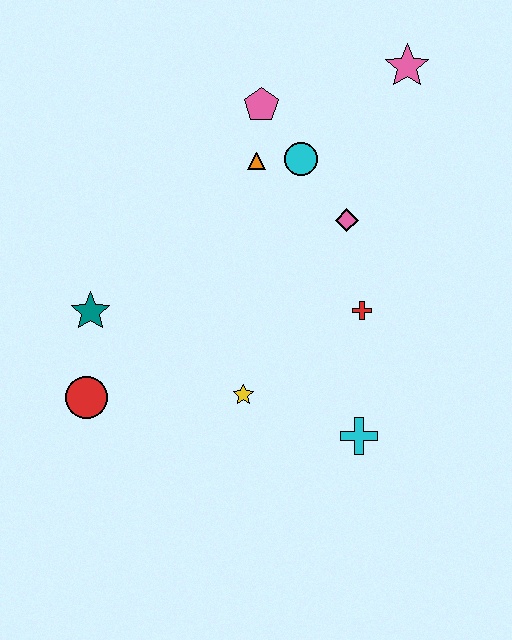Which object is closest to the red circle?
The teal star is closest to the red circle.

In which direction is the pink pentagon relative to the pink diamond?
The pink pentagon is above the pink diamond.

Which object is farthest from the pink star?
The red circle is farthest from the pink star.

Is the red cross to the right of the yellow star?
Yes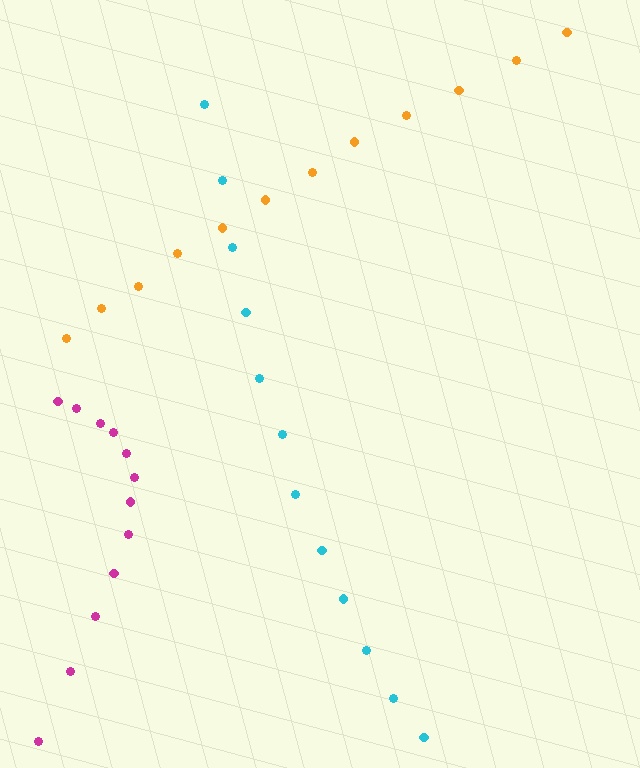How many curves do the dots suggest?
There are 3 distinct paths.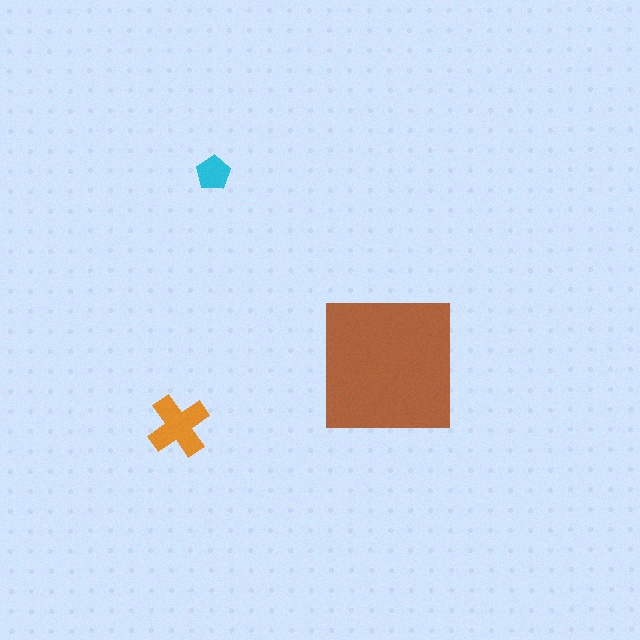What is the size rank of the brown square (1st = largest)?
1st.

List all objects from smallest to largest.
The cyan pentagon, the orange cross, the brown square.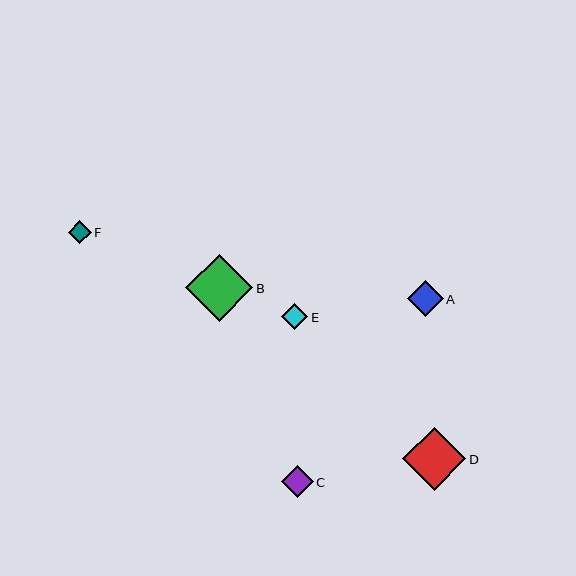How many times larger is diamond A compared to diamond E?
Diamond A is approximately 1.4 times the size of diamond E.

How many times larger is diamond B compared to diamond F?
Diamond B is approximately 2.9 times the size of diamond F.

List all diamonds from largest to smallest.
From largest to smallest: B, D, A, C, E, F.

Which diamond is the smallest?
Diamond F is the smallest with a size of approximately 23 pixels.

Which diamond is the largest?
Diamond B is the largest with a size of approximately 67 pixels.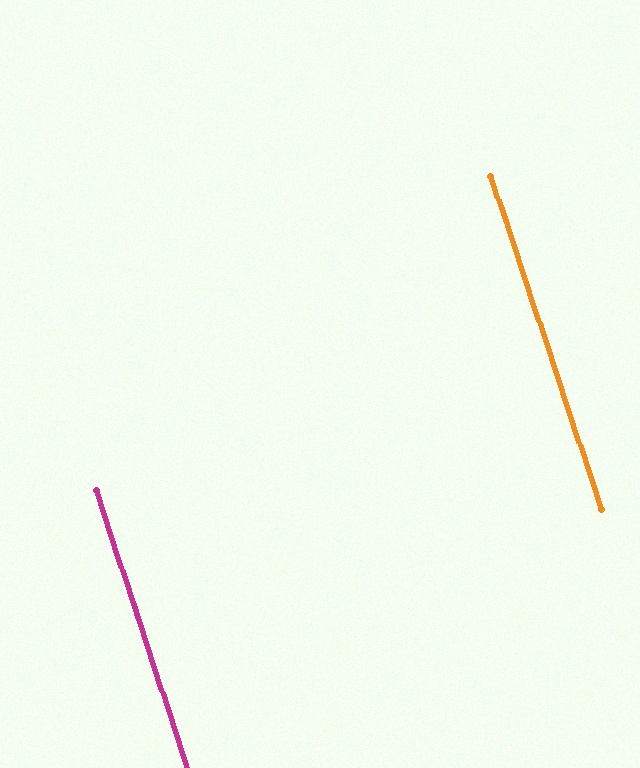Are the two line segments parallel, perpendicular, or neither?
Parallel — their directions differ by only 0.4°.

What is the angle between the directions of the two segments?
Approximately 0 degrees.